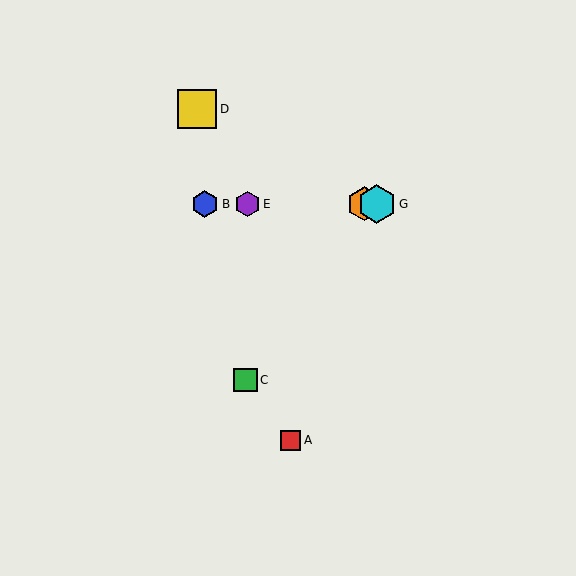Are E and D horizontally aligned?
No, E is at y≈204 and D is at y≈109.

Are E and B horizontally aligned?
Yes, both are at y≈204.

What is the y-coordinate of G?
Object G is at y≈204.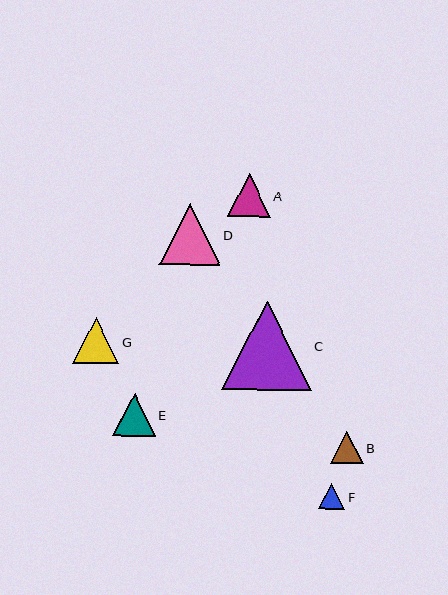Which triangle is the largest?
Triangle C is the largest with a size of approximately 90 pixels.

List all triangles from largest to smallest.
From largest to smallest: C, D, G, A, E, B, F.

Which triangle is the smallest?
Triangle F is the smallest with a size of approximately 26 pixels.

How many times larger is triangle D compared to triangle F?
Triangle D is approximately 2.3 times the size of triangle F.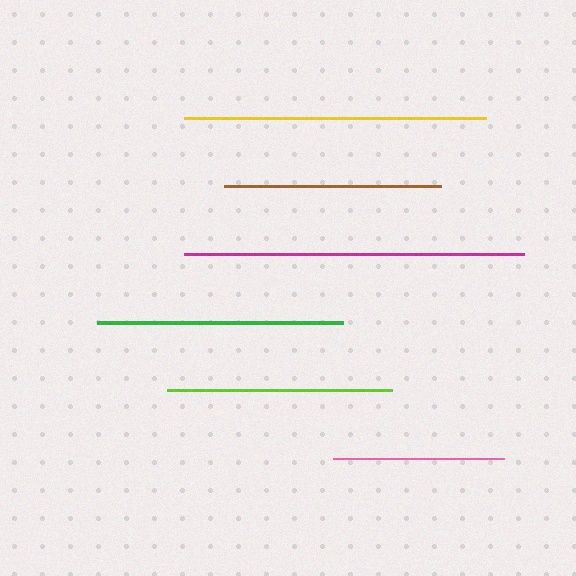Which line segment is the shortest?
The pink line is the shortest at approximately 171 pixels.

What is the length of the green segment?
The green segment is approximately 246 pixels long.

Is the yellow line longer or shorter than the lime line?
The yellow line is longer than the lime line.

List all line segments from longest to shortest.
From longest to shortest: magenta, yellow, green, lime, brown, pink.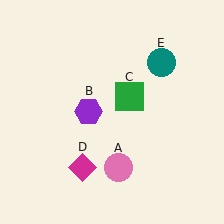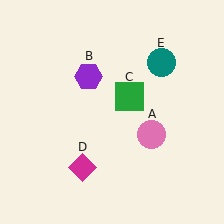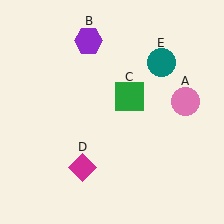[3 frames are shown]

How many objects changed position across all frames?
2 objects changed position: pink circle (object A), purple hexagon (object B).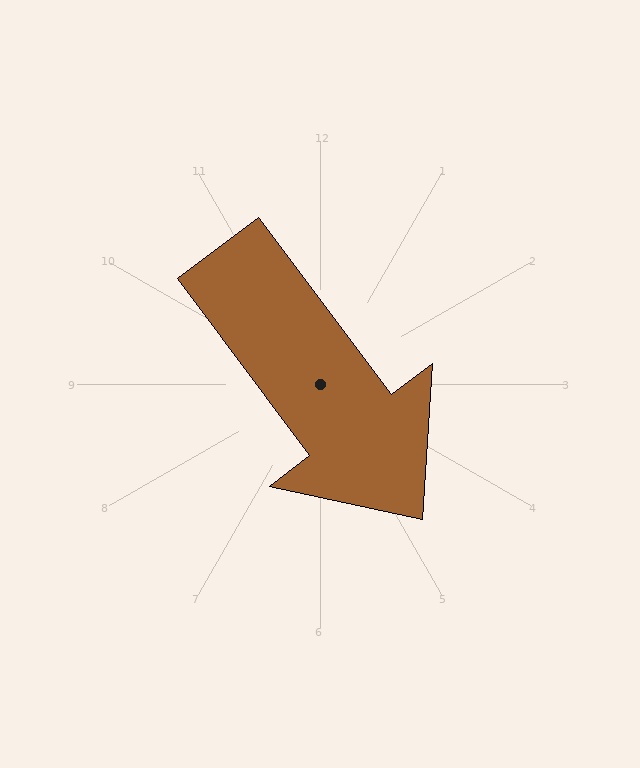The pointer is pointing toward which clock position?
Roughly 5 o'clock.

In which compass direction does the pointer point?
Southeast.